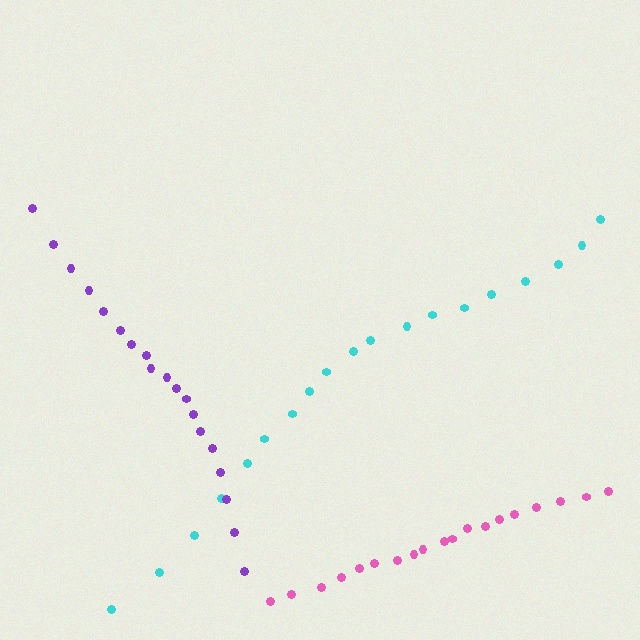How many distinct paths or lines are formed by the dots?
There are 3 distinct paths.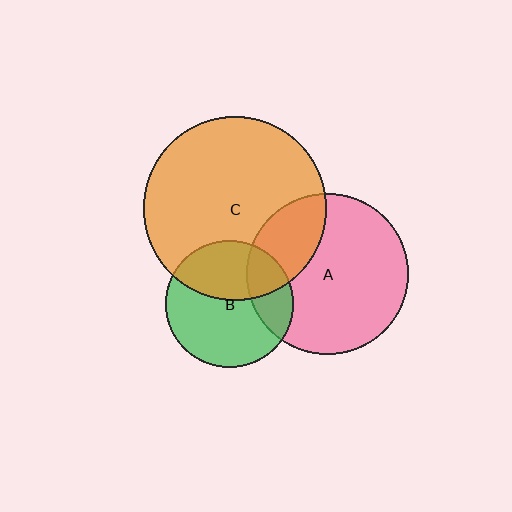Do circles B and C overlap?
Yes.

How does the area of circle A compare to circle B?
Approximately 1.6 times.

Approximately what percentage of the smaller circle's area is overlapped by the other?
Approximately 40%.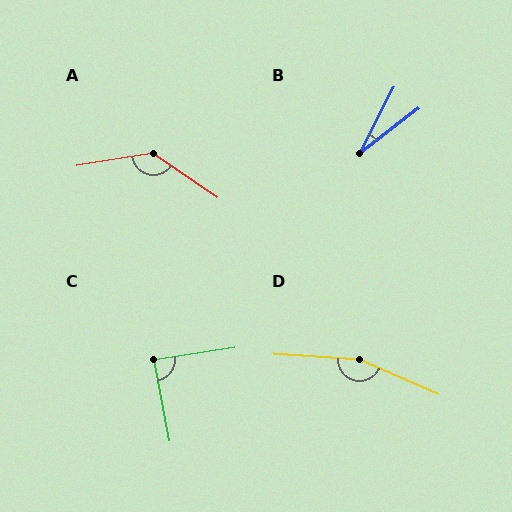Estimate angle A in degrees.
Approximately 137 degrees.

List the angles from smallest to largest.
B (25°), C (88°), A (137°), D (160°).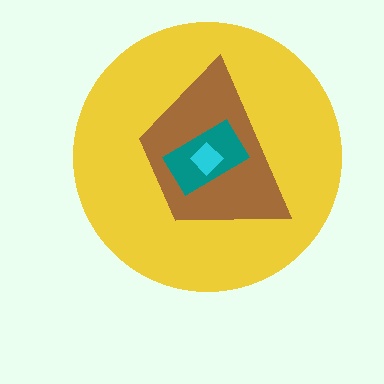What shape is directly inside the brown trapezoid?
The teal rectangle.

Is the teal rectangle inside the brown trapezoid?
Yes.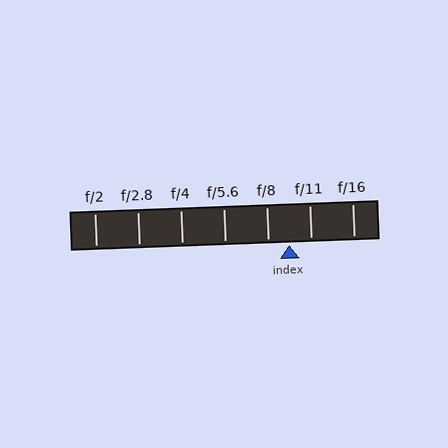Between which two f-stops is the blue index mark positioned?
The index mark is between f/8 and f/11.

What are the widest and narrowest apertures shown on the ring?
The widest aperture shown is f/2 and the narrowest is f/16.